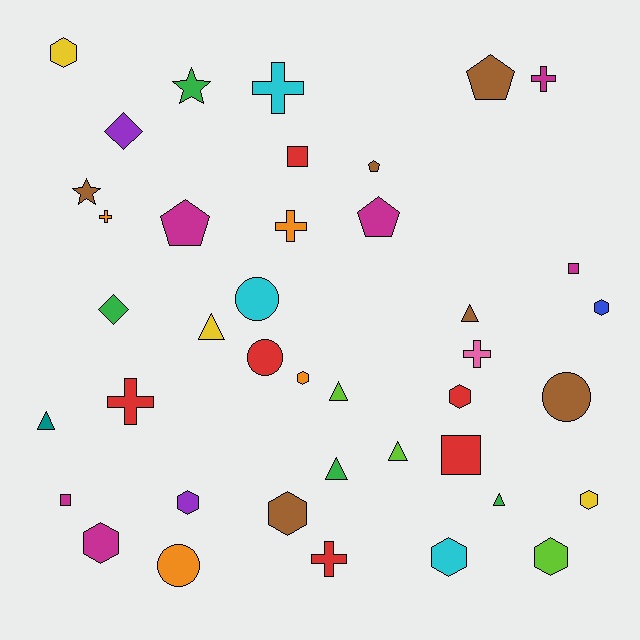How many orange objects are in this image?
There are 4 orange objects.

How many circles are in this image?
There are 4 circles.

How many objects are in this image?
There are 40 objects.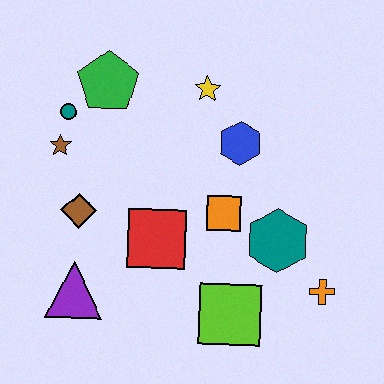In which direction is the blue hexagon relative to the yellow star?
The blue hexagon is below the yellow star.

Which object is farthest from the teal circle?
The orange cross is farthest from the teal circle.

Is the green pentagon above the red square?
Yes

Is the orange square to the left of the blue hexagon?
Yes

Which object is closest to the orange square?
The teal hexagon is closest to the orange square.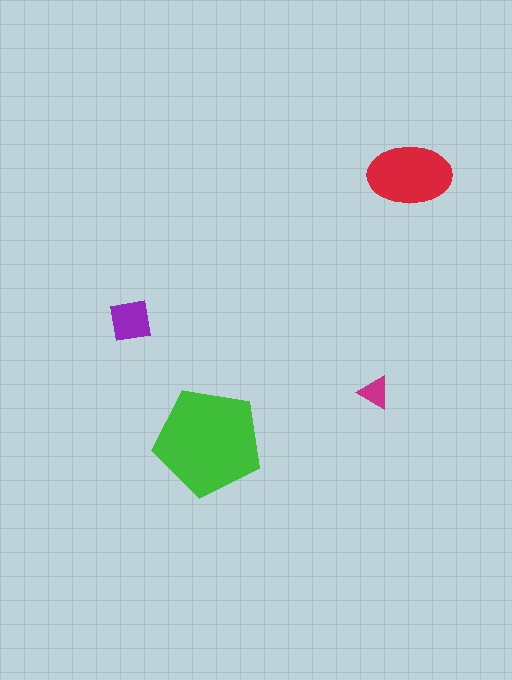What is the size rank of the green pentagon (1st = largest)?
1st.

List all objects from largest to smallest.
The green pentagon, the red ellipse, the purple square, the magenta triangle.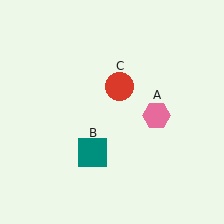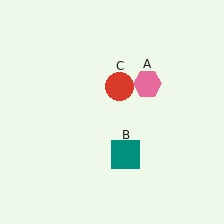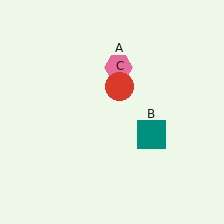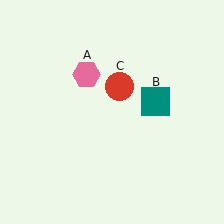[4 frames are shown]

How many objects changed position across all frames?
2 objects changed position: pink hexagon (object A), teal square (object B).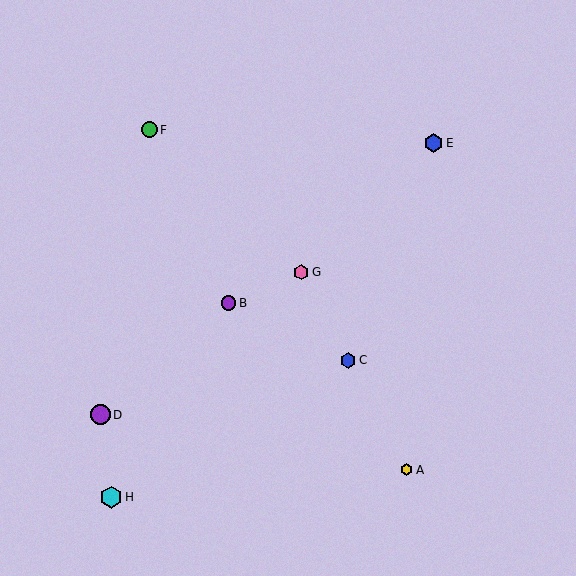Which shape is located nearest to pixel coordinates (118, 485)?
The cyan hexagon (labeled H) at (111, 497) is nearest to that location.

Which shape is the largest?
The cyan hexagon (labeled H) is the largest.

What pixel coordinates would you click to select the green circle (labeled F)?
Click at (149, 130) to select the green circle F.